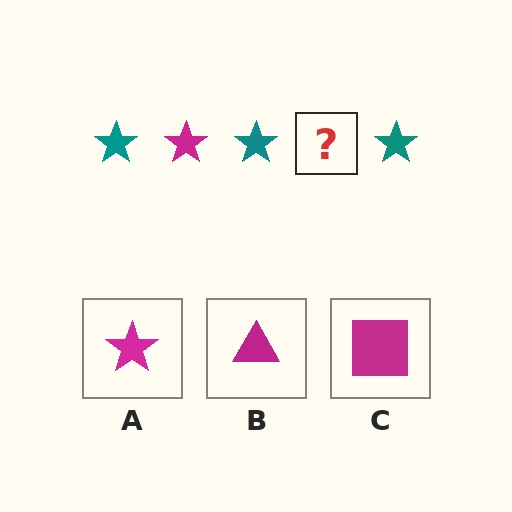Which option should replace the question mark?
Option A.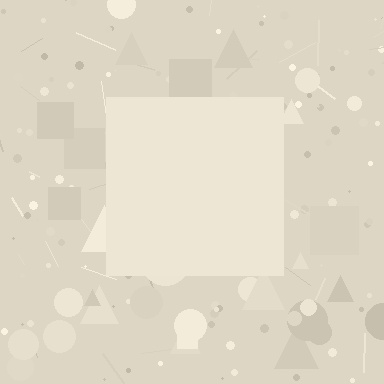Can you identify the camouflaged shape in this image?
The camouflaged shape is a square.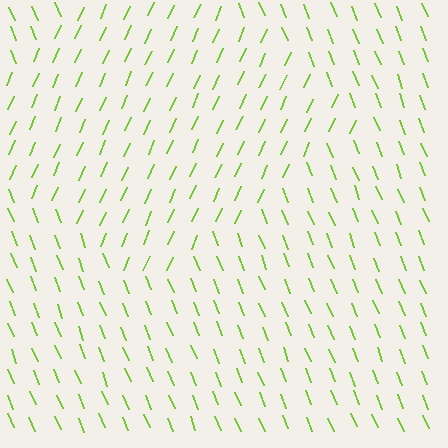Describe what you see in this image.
The image is filled with small lime line segments. A diamond region in the image has lines oriented differently from the surrounding lines, creating a visible texture boundary.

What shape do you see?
I see a diamond.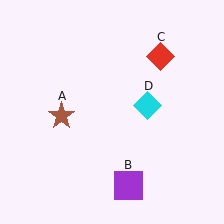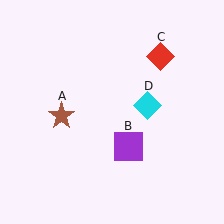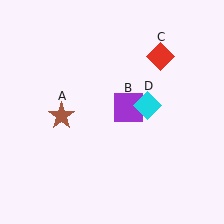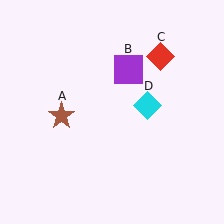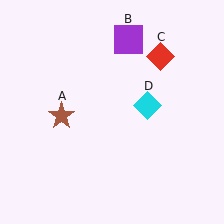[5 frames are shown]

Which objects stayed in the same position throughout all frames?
Brown star (object A) and red diamond (object C) and cyan diamond (object D) remained stationary.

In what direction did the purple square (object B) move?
The purple square (object B) moved up.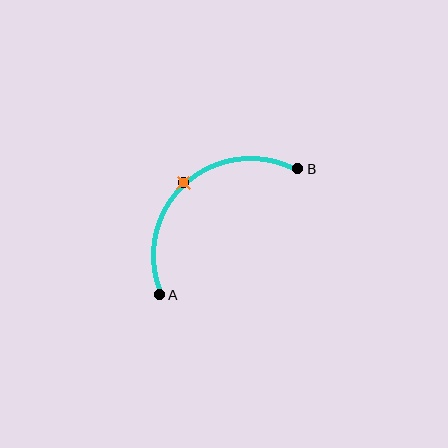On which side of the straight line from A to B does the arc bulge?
The arc bulges above and to the left of the straight line connecting A and B.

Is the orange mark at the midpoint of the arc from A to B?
Yes. The orange mark lies on the arc at equal arc-length from both A and B — it is the arc midpoint.